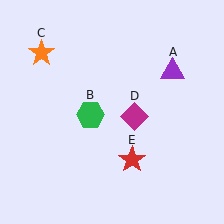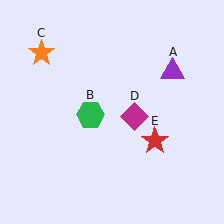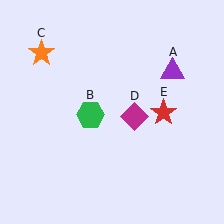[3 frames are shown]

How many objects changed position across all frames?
1 object changed position: red star (object E).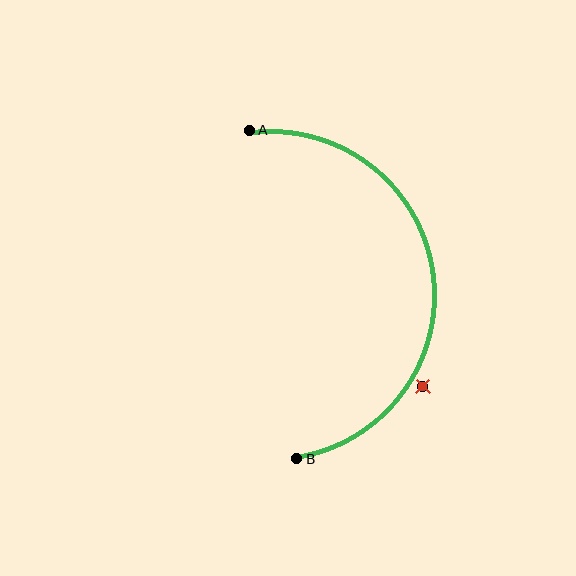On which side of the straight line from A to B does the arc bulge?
The arc bulges to the right of the straight line connecting A and B.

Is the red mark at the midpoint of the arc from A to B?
No — the red mark does not lie on the arc at all. It sits slightly outside the curve.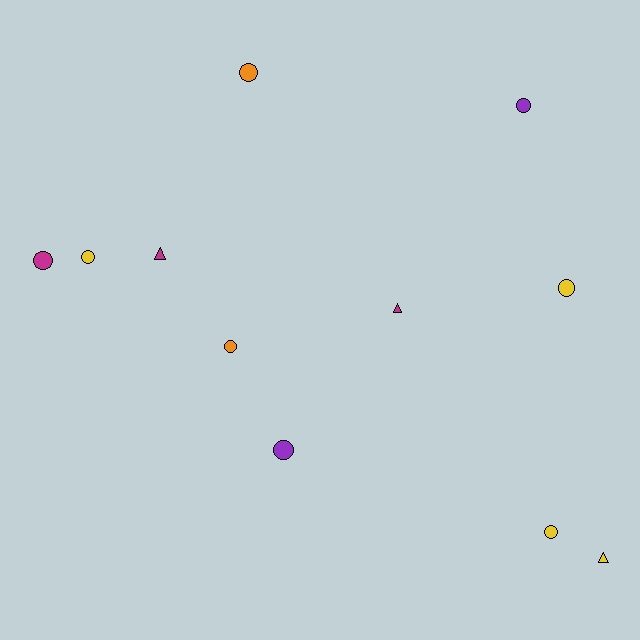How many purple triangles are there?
There are no purple triangles.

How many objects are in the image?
There are 11 objects.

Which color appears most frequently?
Yellow, with 4 objects.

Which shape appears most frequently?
Circle, with 8 objects.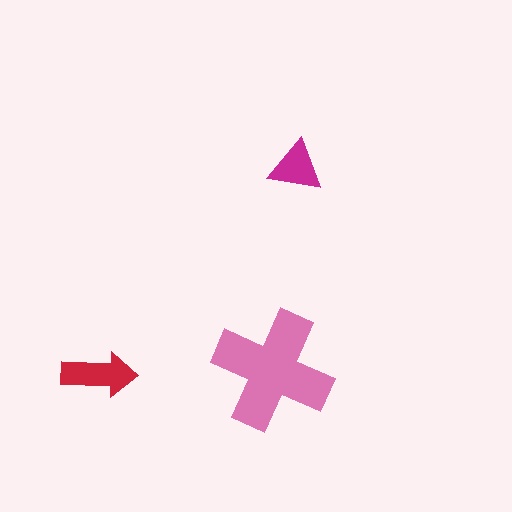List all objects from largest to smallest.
The pink cross, the red arrow, the magenta triangle.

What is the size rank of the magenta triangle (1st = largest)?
3rd.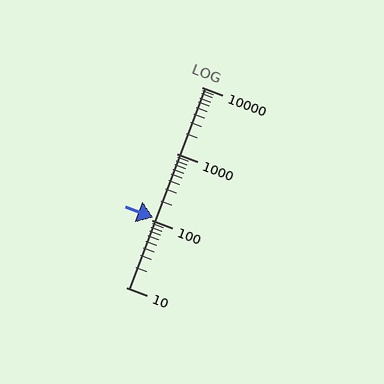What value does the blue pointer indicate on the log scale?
The pointer indicates approximately 110.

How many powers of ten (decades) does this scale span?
The scale spans 3 decades, from 10 to 10000.